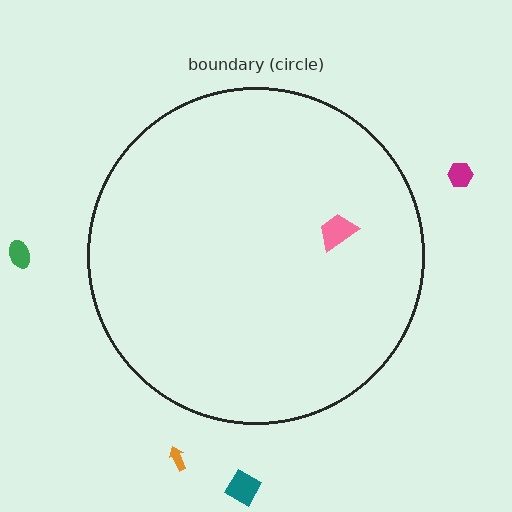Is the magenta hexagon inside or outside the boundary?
Outside.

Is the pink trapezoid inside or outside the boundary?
Inside.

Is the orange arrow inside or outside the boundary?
Outside.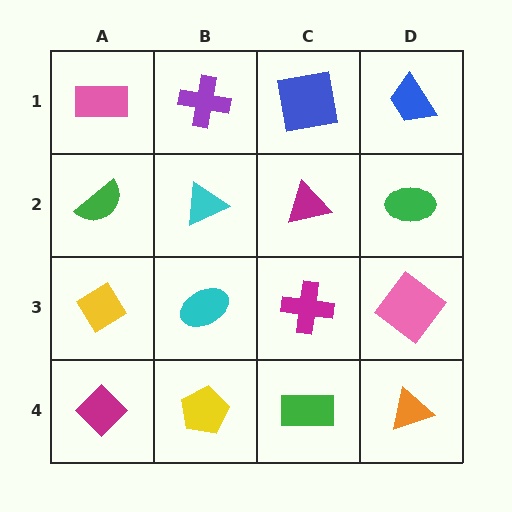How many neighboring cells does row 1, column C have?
3.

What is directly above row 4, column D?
A pink diamond.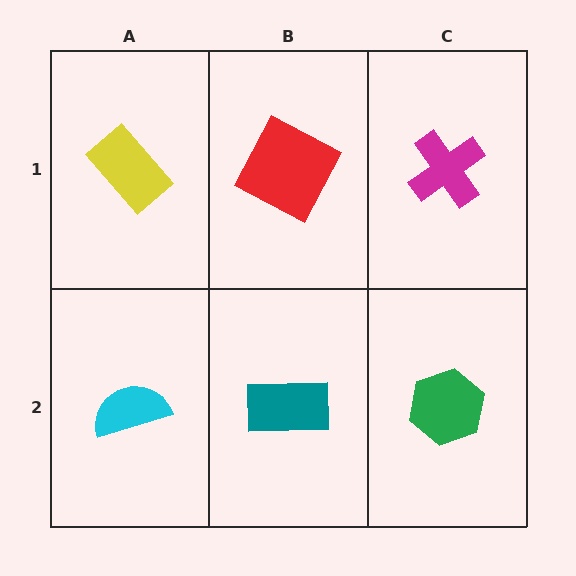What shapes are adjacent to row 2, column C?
A magenta cross (row 1, column C), a teal rectangle (row 2, column B).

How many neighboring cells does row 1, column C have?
2.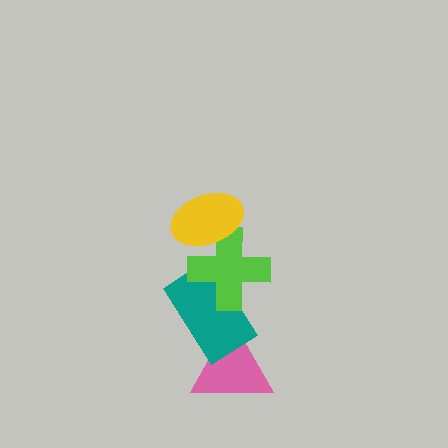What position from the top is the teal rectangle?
The teal rectangle is 3rd from the top.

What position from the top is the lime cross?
The lime cross is 2nd from the top.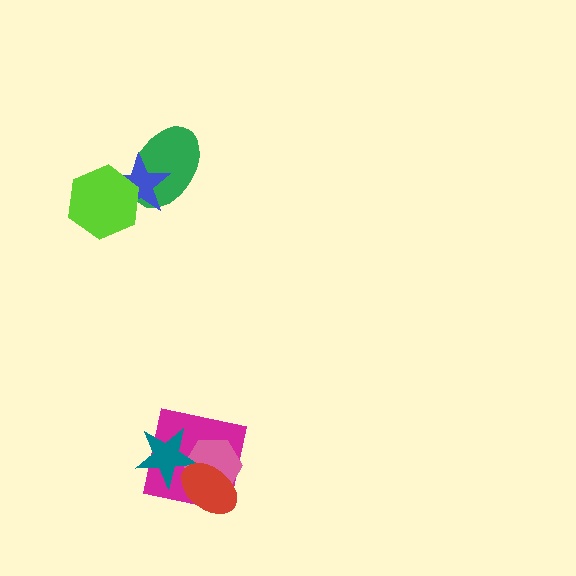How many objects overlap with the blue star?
2 objects overlap with the blue star.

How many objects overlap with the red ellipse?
3 objects overlap with the red ellipse.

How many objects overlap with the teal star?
3 objects overlap with the teal star.